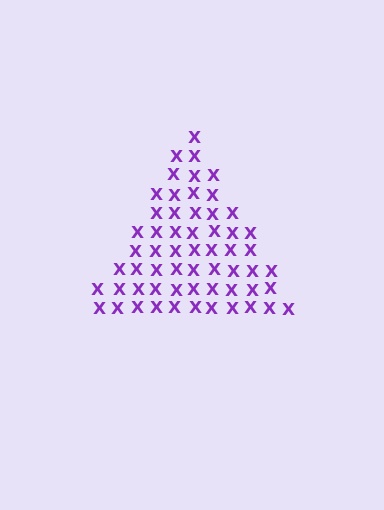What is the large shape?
The large shape is a triangle.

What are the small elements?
The small elements are letter X's.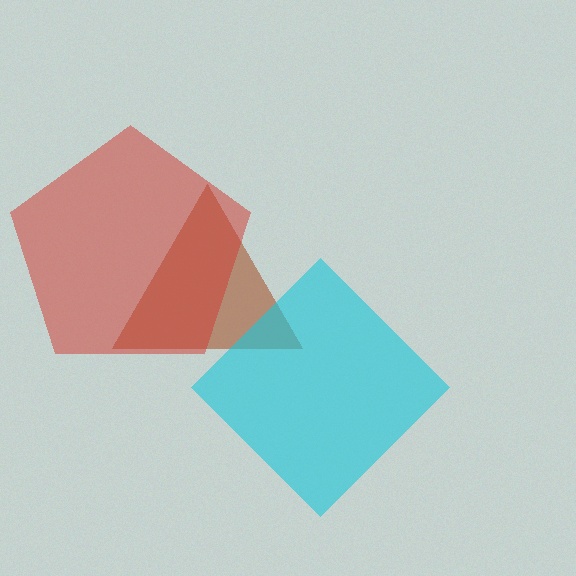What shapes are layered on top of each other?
The layered shapes are: a brown triangle, a cyan diamond, a red pentagon.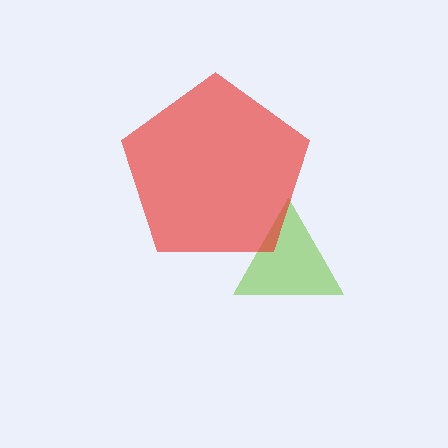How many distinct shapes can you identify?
There are 2 distinct shapes: a lime triangle, a red pentagon.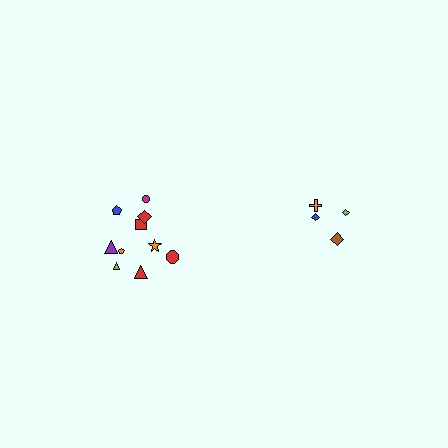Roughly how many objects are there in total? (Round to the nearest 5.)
Roughly 15 objects in total.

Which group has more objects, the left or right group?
The left group.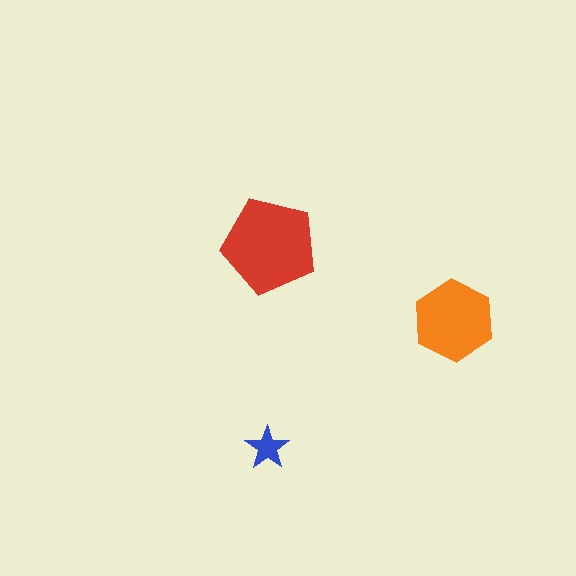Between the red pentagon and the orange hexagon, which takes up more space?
The red pentagon.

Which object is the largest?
The red pentagon.